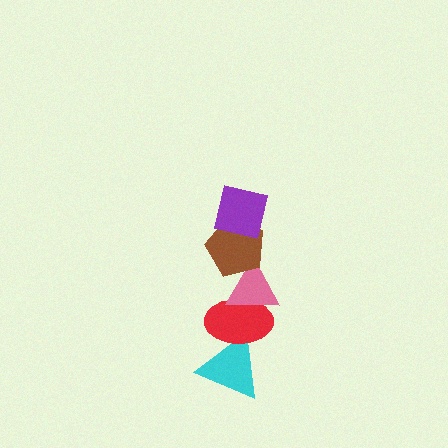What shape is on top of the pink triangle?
The brown pentagon is on top of the pink triangle.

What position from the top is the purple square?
The purple square is 1st from the top.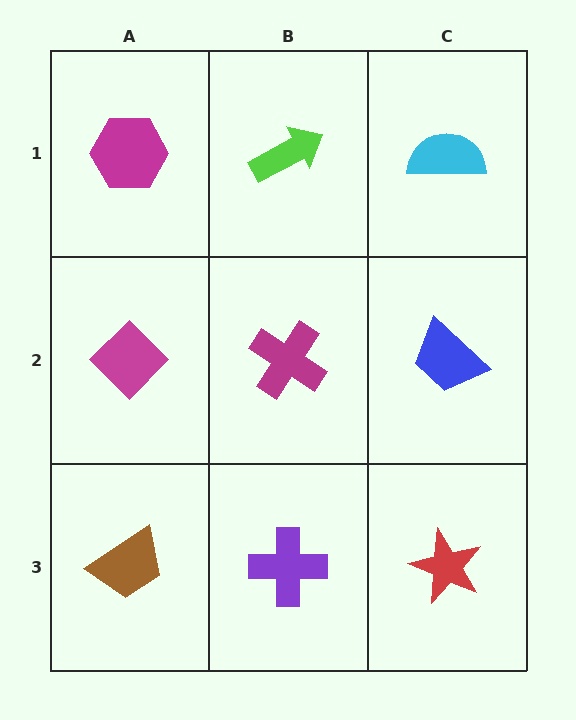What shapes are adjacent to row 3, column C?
A blue trapezoid (row 2, column C), a purple cross (row 3, column B).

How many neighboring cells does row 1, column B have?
3.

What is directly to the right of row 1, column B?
A cyan semicircle.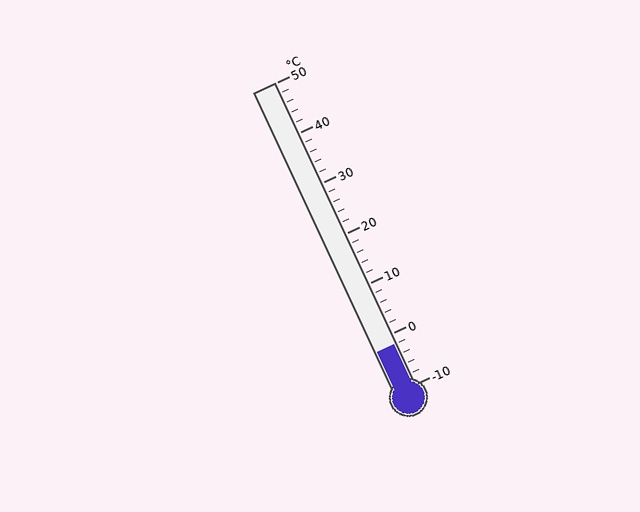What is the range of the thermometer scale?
The thermometer scale ranges from -10°C to 50°C.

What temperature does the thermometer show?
The thermometer shows approximately -2°C.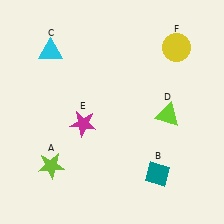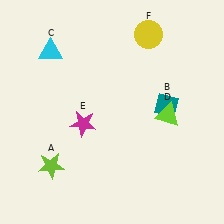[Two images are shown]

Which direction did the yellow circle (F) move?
The yellow circle (F) moved left.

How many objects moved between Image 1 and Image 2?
2 objects moved between the two images.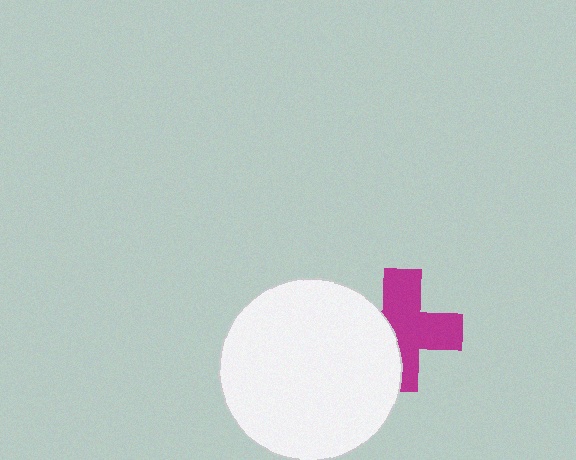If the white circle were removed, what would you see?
You would see the complete magenta cross.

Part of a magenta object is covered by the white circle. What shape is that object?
It is a cross.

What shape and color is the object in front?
The object in front is a white circle.